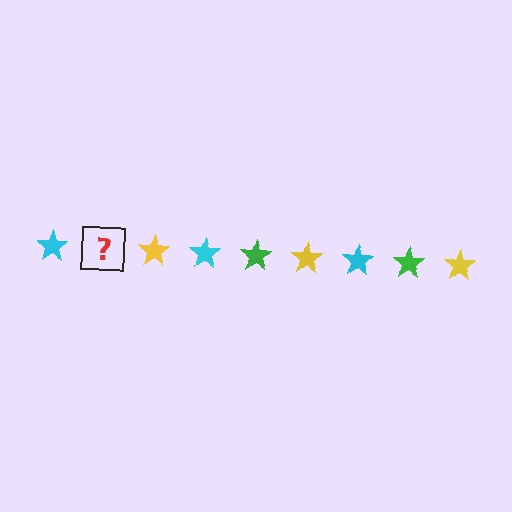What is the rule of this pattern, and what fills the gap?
The rule is that the pattern cycles through cyan, green, yellow stars. The gap should be filled with a green star.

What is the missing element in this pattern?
The missing element is a green star.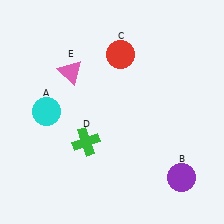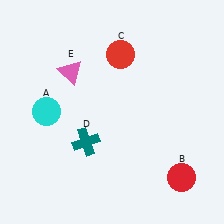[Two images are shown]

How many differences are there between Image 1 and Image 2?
There are 2 differences between the two images.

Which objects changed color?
B changed from purple to red. D changed from green to teal.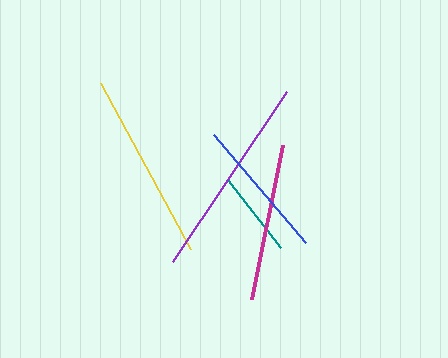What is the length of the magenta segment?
The magenta segment is approximately 157 pixels long.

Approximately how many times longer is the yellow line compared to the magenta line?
The yellow line is approximately 1.2 times the length of the magenta line.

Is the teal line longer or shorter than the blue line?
The blue line is longer than the teal line.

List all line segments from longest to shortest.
From longest to shortest: purple, yellow, magenta, blue, teal.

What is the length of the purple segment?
The purple segment is approximately 205 pixels long.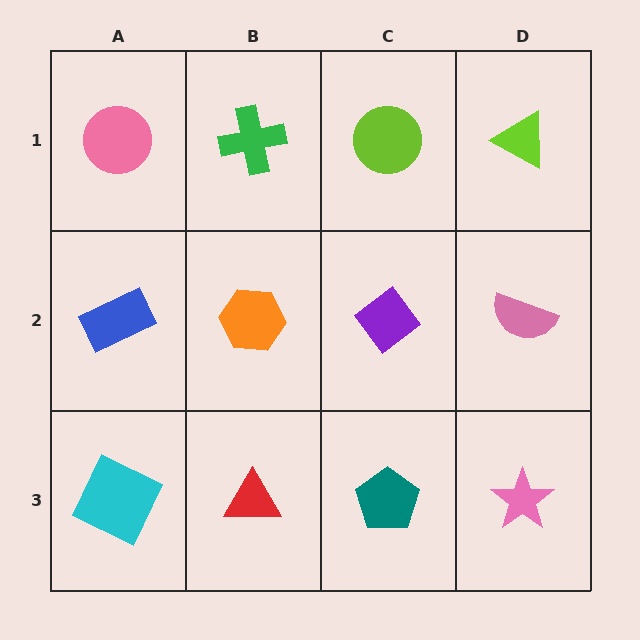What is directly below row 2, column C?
A teal pentagon.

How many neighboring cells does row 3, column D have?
2.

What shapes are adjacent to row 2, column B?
A green cross (row 1, column B), a red triangle (row 3, column B), a blue rectangle (row 2, column A), a purple diamond (row 2, column C).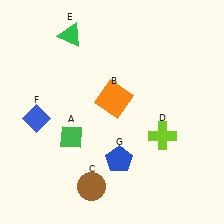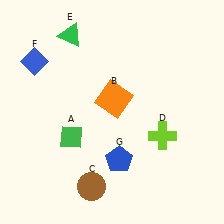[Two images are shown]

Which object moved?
The blue diamond (F) moved up.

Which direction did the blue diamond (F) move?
The blue diamond (F) moved up.